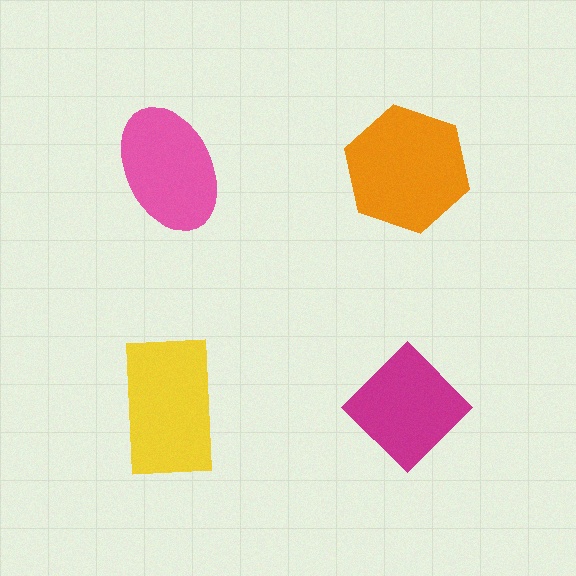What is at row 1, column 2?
An orange hexagon.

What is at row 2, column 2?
A magenta diamond.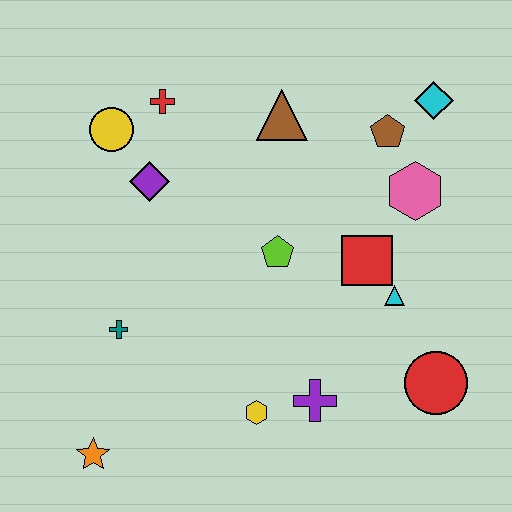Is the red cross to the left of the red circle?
Yes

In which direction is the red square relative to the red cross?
The red square is to the right of the red cross.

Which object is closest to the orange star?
The teal cross is closest to the orange star.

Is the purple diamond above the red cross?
No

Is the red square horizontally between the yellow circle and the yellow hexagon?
No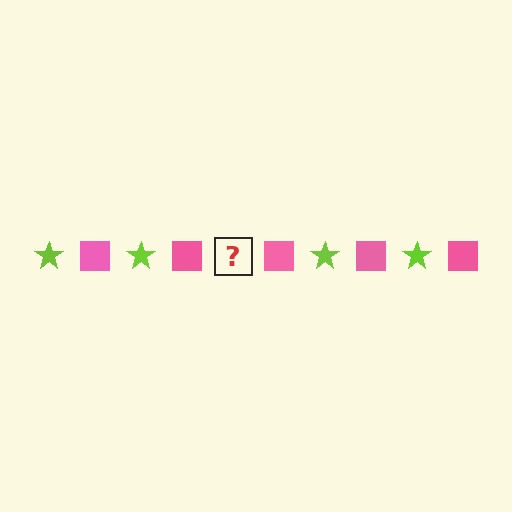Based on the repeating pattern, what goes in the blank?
The blank should be a lime star.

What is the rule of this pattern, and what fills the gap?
The rule is that the pattern alternates between lime star and pink square. The gap should be filled with a lime star.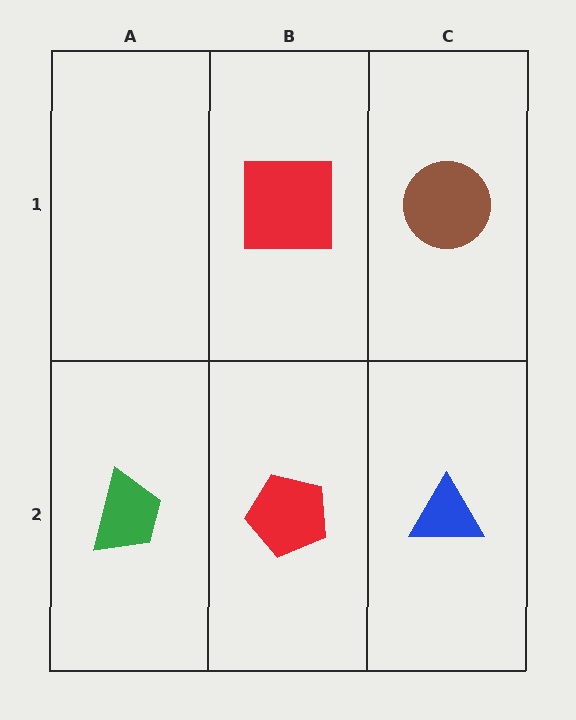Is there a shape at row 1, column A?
No, that cell is empty.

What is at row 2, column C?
A blue triangle.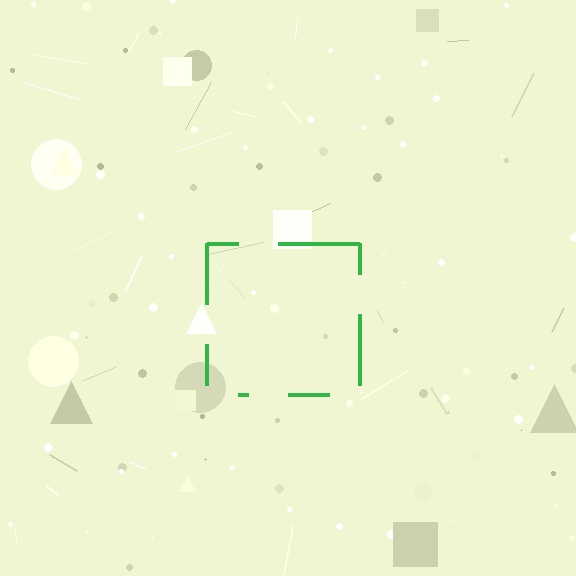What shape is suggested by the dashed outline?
The dashed outline suggests a square.